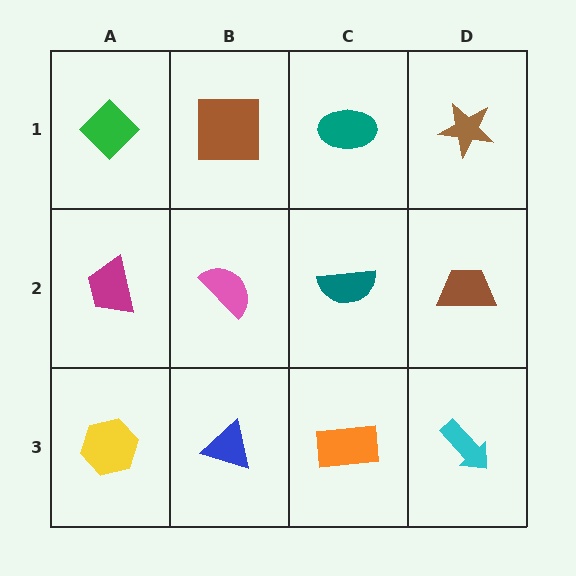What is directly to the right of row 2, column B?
A teal semicircle.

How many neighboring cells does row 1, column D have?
2.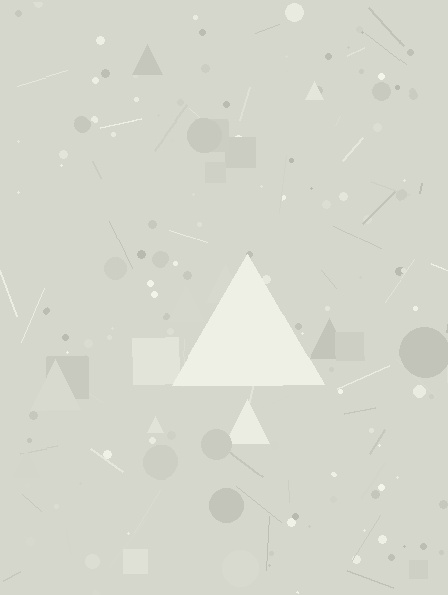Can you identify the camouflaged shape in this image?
The camouflaged shape is a triangle.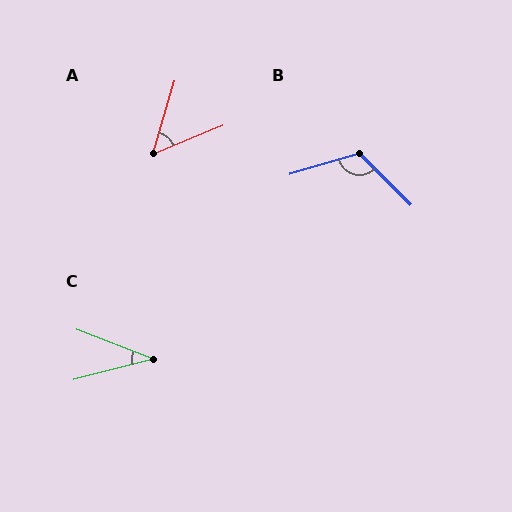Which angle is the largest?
B, at approximately 119 degrees.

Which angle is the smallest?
C, at approximately 36 degrees.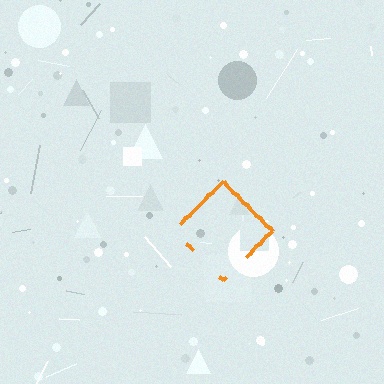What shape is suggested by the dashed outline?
The dashed outline suggests a diamond.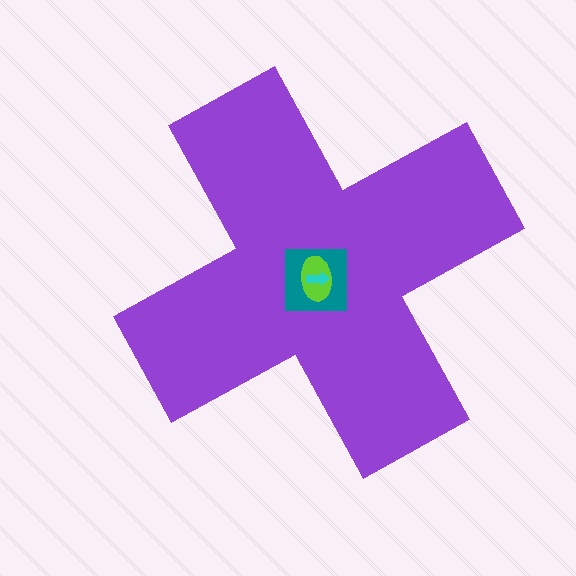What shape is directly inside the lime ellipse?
The cyan arrow.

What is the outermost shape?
The purple cross.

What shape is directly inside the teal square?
The lime ellipse.